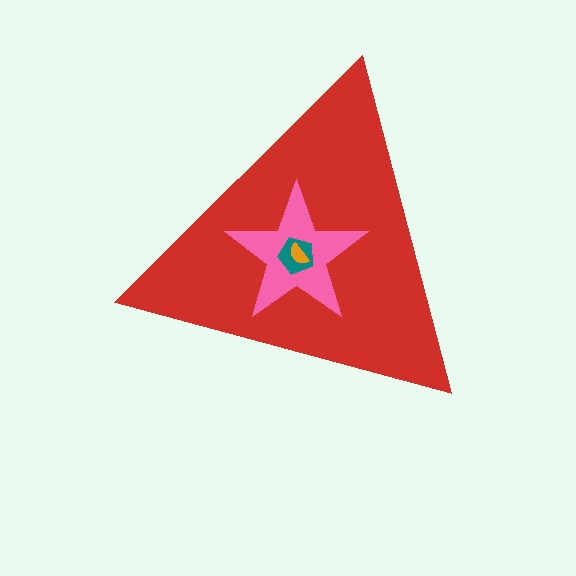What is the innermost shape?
The orange semicircle.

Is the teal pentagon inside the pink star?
Yes.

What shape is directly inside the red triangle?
The pink star.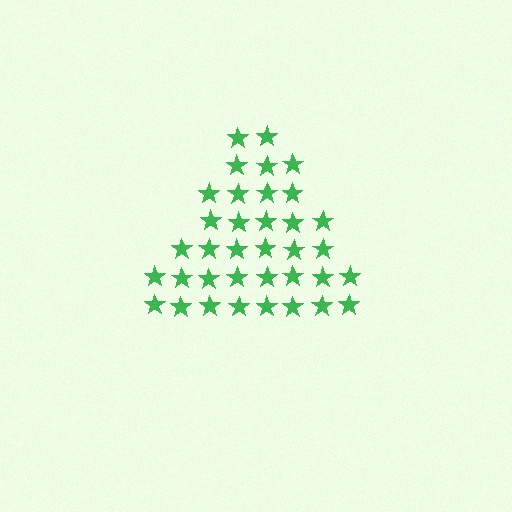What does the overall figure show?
The overall figure shows a triangle.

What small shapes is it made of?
It is made of small stars.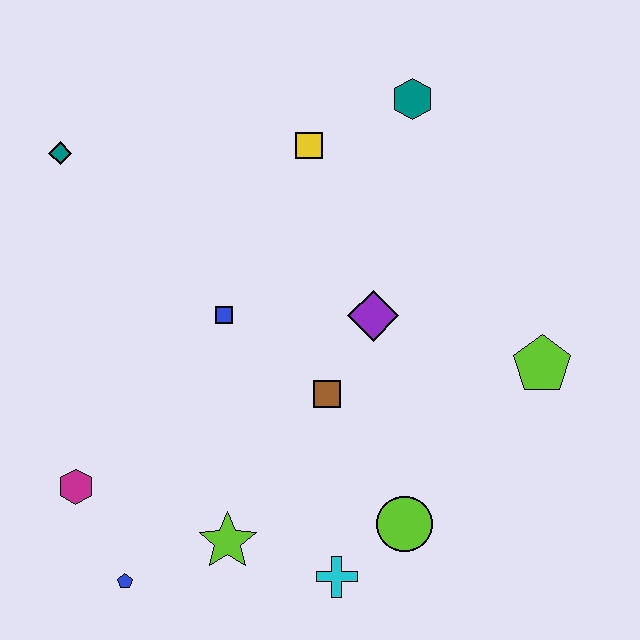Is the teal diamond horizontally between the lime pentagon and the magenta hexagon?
No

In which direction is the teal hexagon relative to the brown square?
The teal hexagon is above the brown square.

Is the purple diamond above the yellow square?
No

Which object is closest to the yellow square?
The teal hexagon is closest to the yellow square.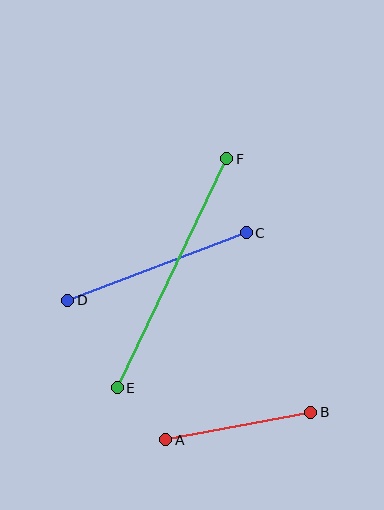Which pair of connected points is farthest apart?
Points E and F are farthest apart.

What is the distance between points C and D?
The distance is approximately 191 pixels.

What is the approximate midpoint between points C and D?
The midpoint is at approximately (157, 267) pixels.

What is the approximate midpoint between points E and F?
The midpoint is at approximately (172, 273) pixels.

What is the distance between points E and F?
The distance is approximately 254 pixels.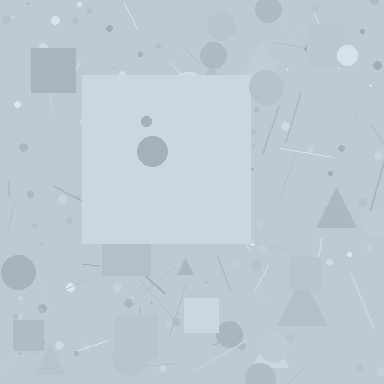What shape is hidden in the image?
A square is hidden in the image.